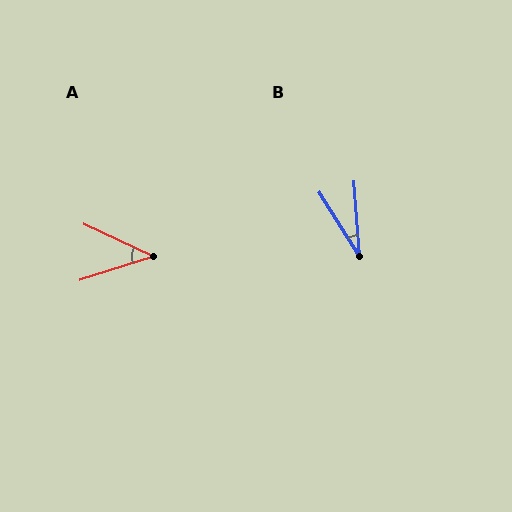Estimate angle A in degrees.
Approximately 42 degrees.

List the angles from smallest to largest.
B (28°), A (42°).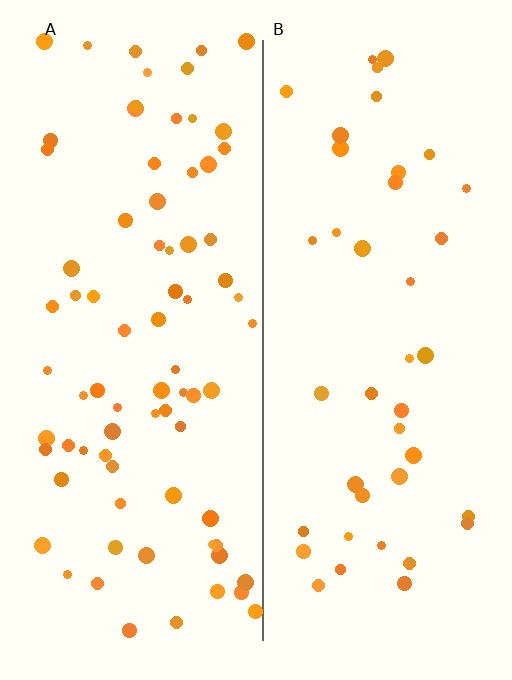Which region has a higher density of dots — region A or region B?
A (the left).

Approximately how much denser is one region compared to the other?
Approximately 1.9× — region A over region B.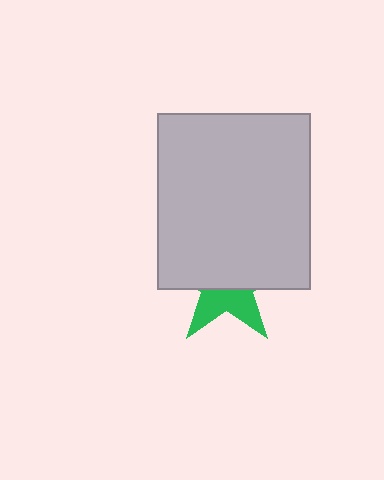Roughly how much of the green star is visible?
A small part of it is visible (roughly 38%).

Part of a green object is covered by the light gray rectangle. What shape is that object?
It is a star.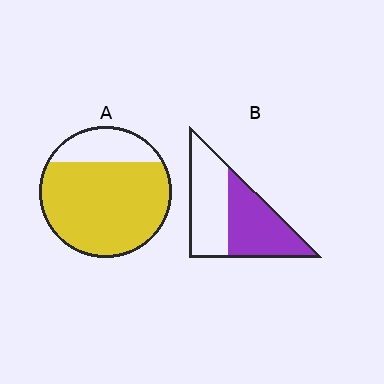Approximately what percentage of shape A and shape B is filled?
A is approximately 80% and B is approximately 50%.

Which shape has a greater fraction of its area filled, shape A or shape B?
Shape A.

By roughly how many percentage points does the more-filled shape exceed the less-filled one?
By roughly 30 percentage points (A over B).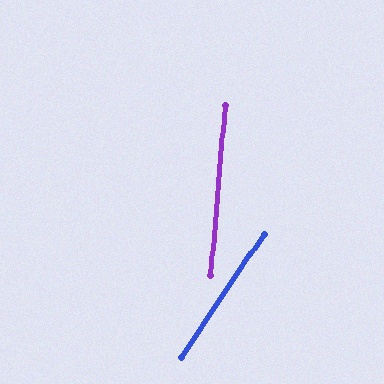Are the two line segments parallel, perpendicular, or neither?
Neither parallel nor perpendicular — they differ by about 29°.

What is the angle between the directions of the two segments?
Approximately 29 degrees.